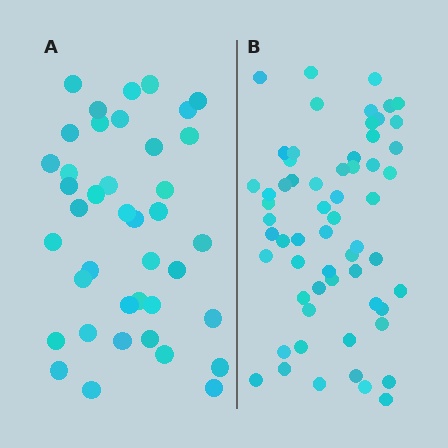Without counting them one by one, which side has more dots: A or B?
Region B (the right region) has more dots.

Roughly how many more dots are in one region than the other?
Region B has approximately 20 more dots than region A.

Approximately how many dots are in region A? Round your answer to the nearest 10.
About 40 dots.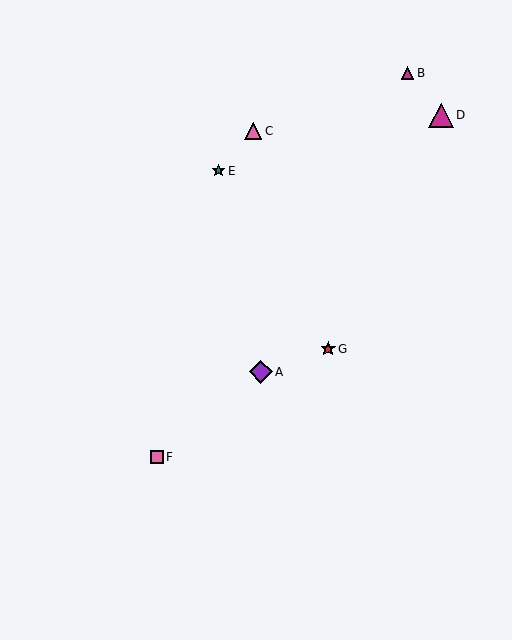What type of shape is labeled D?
Shape D is a magenta triangle.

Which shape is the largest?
The magenta triangle (labeled D) is the largest.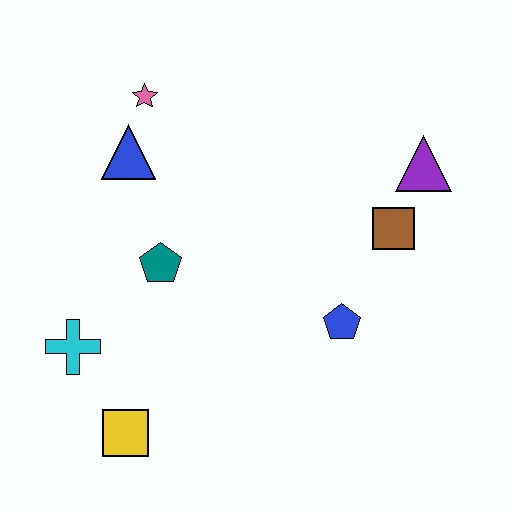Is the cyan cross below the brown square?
Yes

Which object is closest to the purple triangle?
The brown square is closest to the purple triangle.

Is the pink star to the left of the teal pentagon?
Yes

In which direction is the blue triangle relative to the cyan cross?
The blue triangle is above the cyan cross.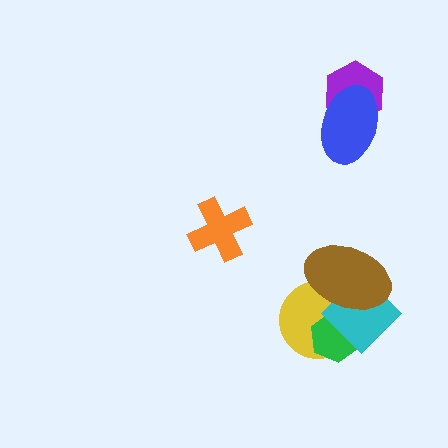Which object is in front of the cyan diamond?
The brown ellipse is in front of the cyan diamond.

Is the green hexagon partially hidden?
Yes, it is partially covered by another shape.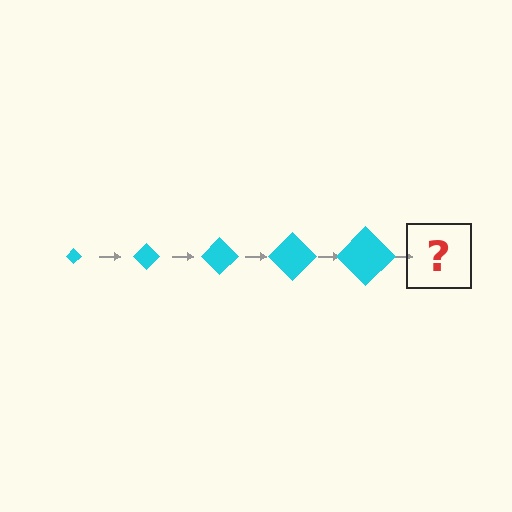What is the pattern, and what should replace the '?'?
The pattern is that the diamond gets progressively larger each step. The '?' should be a cyan diamond, larger than the previous one.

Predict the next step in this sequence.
The next step is a cyan diamond, larger than the previous one.